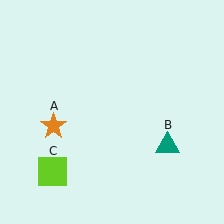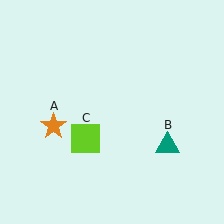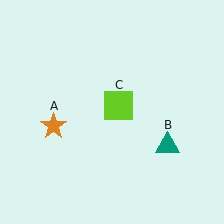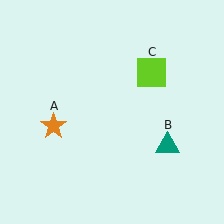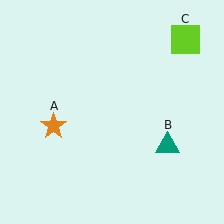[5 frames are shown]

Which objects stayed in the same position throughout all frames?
Orange star (object A) and teal triangle (object B) remained stationary.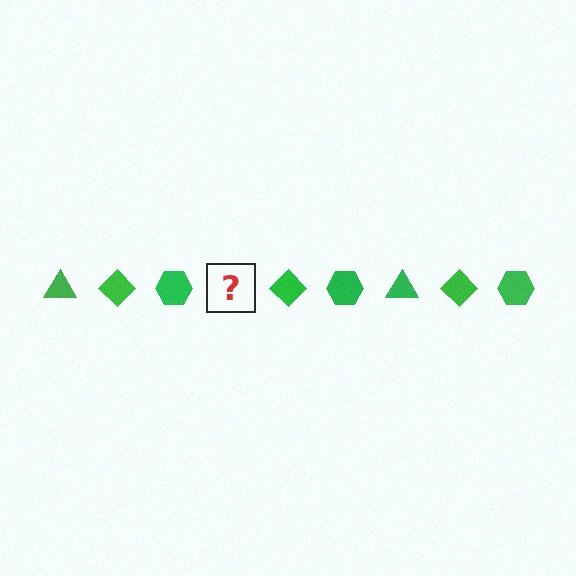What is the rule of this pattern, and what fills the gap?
The rule is that the pattern cycles through triangle, diamond, hexagon shapes in green. The gap should be filled with a green triangle.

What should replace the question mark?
The question mark should be replaced with a green triangle.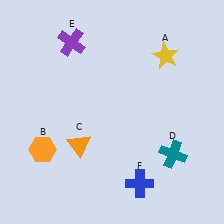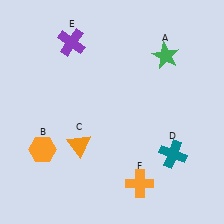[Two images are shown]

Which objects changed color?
A changed from yellow to green. F changed from blue to orange.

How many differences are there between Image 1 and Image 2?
There are 2 differences between the two images.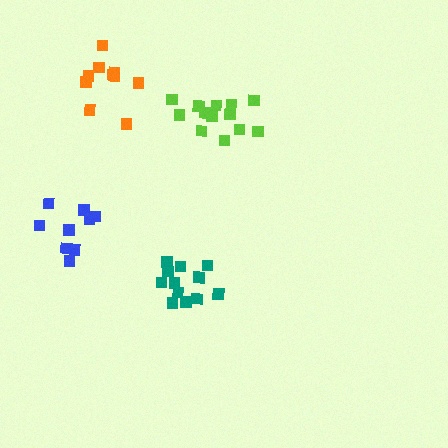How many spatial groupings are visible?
There are 4 spatial groupings.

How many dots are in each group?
Group 1: 12 dots, Group 2: 13 dots, Group 3: 10 dots, Group 4: 9 dots (44 total).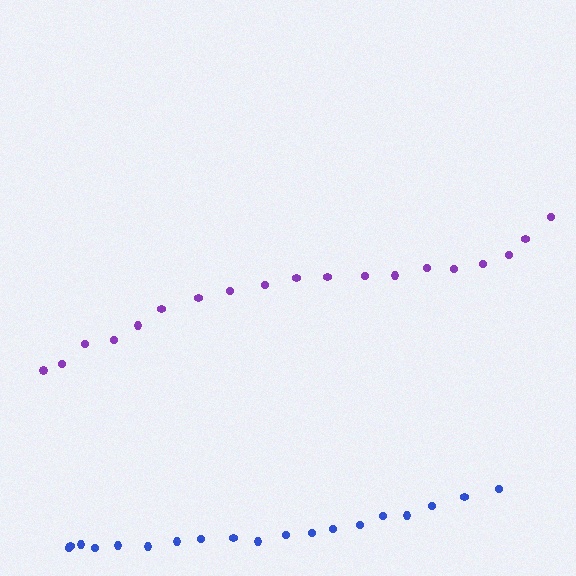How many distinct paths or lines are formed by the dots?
There are 2 distinct paths.